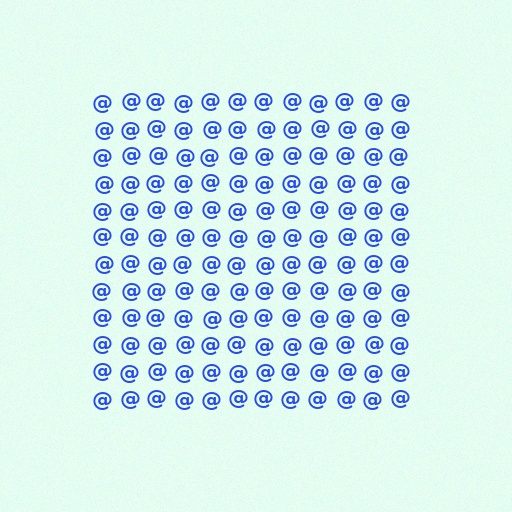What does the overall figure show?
The overall figure shows a square.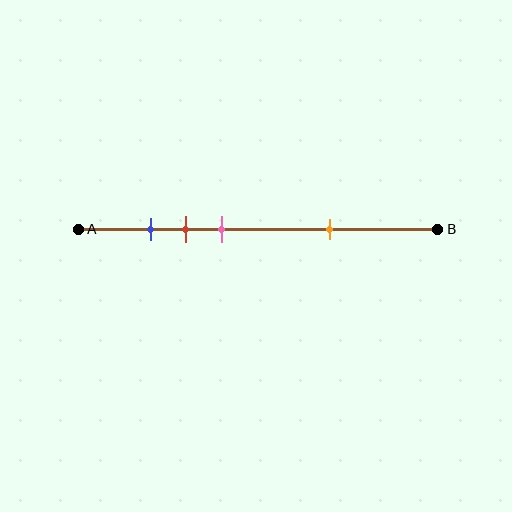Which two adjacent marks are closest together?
The blue and red marks are the closest adjacent pair.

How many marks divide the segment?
There are 4 marks dividing the segment.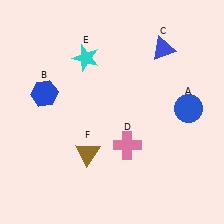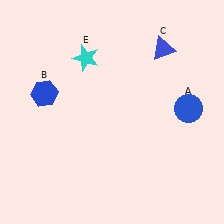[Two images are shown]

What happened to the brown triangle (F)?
The brown triangle (F) was removed in Image 2. It was in the bottom-left area of Image 1.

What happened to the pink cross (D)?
The pink cross (D) was removed in Image 2. It was in the bottom-right area of Image 1.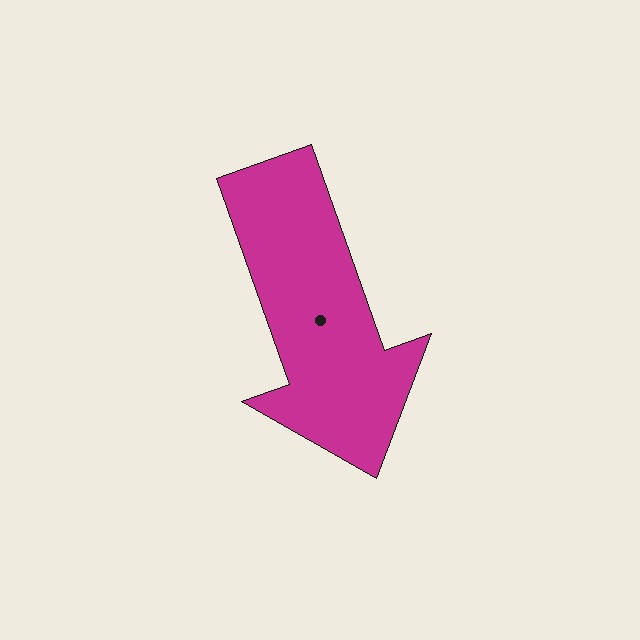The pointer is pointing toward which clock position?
Roughly 5 o'clock.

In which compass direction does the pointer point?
South.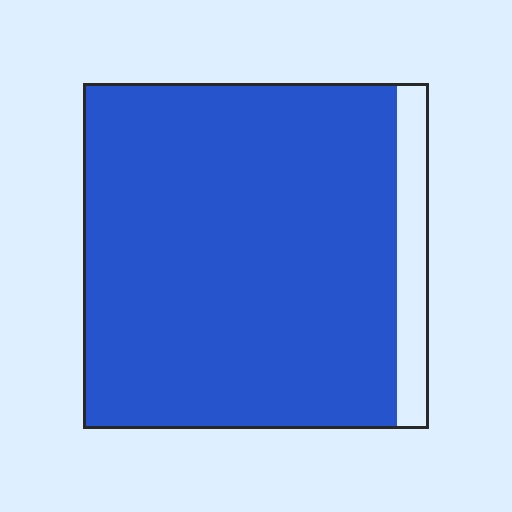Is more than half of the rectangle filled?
Yes.